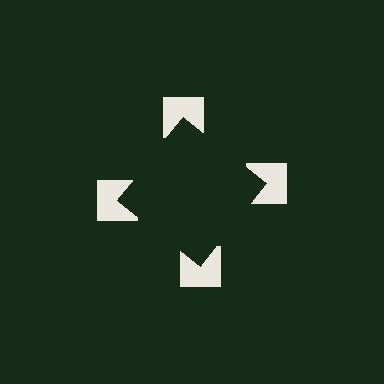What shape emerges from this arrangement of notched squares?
An illusory square — its edges are inferred from the aligned wedge cuts in the notched squares, not physically drawn.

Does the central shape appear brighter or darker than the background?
It typically appears slightly darker than the background, even though no actual brightness change is drawn.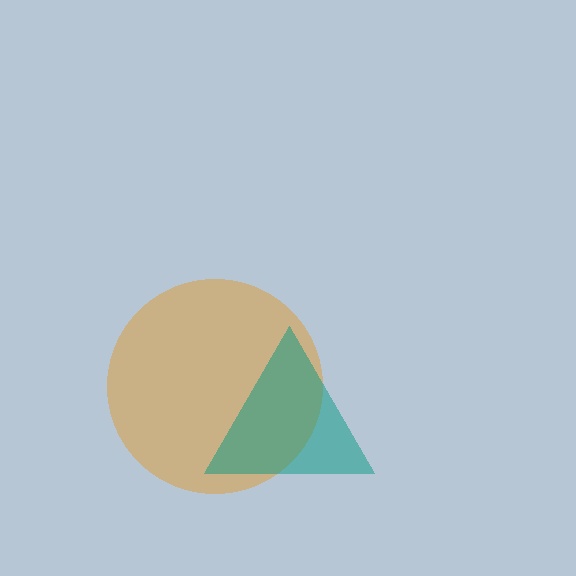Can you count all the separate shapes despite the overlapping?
Yes, there are 2 separate shapes.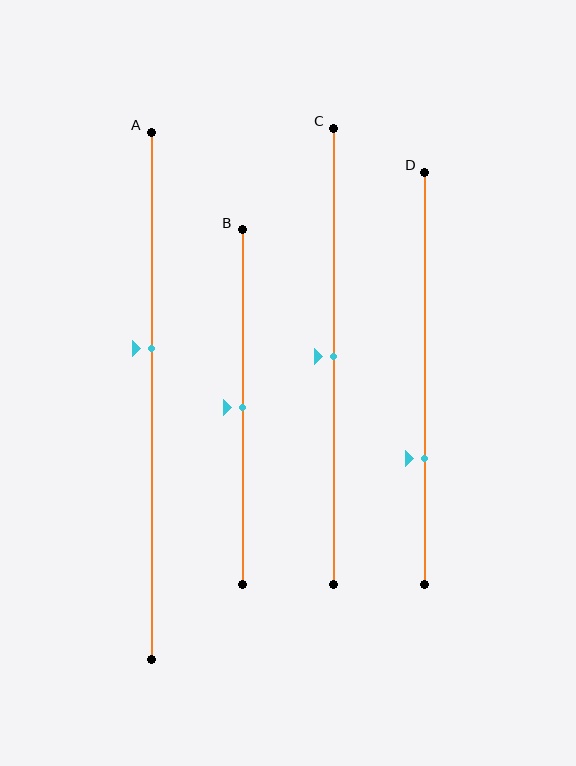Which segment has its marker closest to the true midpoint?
Segment B has its marker closest to the true midpoint.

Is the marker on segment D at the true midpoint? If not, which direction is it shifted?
No, the marker on segment D is shifted downward by about 19% of the segment length.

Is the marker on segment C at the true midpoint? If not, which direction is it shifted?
Yes, the marker on segment C is at the true midpoint.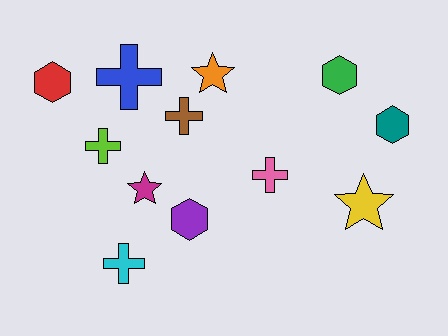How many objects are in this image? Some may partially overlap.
There are 12 objects.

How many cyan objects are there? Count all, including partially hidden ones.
There is 1 cyan object.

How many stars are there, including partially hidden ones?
There are 3 stars.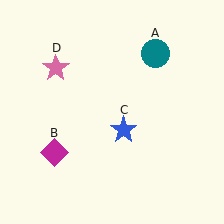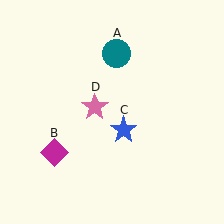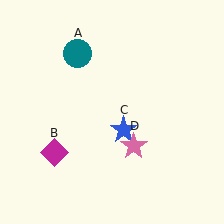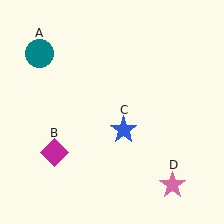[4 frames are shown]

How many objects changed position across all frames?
2 objects changed position: teal circle (object A), pink star (object D).